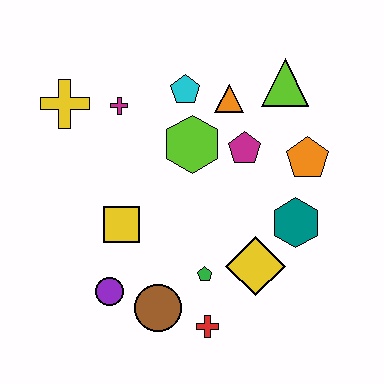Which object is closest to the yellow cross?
The magenta cross is closest to the yellow cross.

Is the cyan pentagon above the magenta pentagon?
Yes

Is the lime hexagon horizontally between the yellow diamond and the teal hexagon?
No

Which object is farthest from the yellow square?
The lime triangle is farthest from the yellow square.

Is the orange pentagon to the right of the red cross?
Yes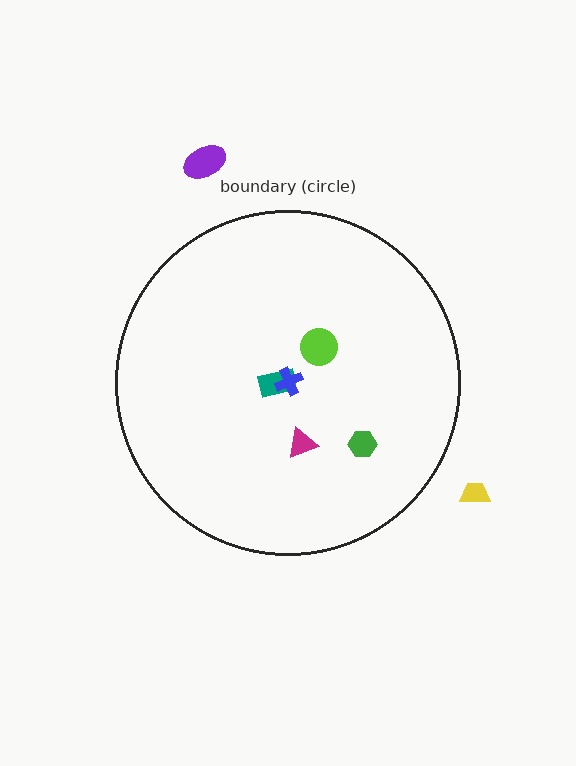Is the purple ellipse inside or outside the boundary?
Outside.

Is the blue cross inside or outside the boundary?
Inside.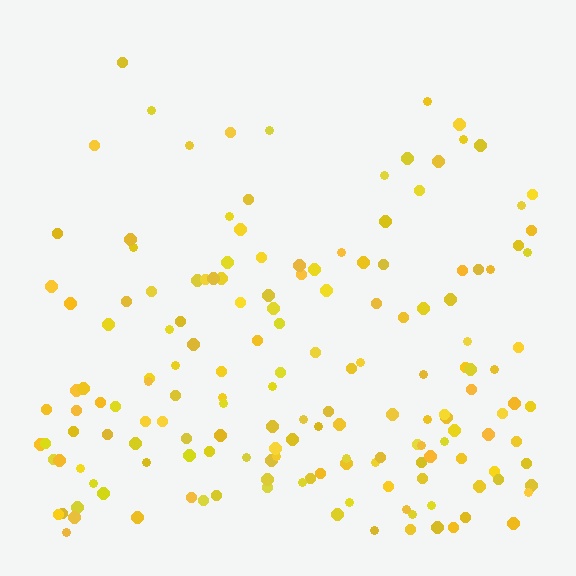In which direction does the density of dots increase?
From top to bottom, with the bottom side densest.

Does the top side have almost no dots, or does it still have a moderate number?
Still a moderate number, just noticeably fewer than the bottom.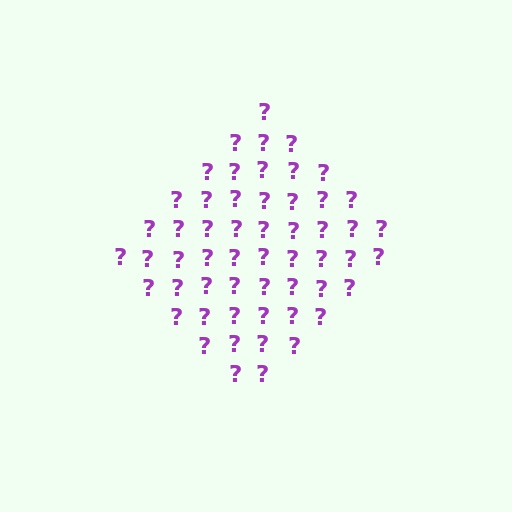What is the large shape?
The large shape is a diamond.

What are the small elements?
The small elements are question marks.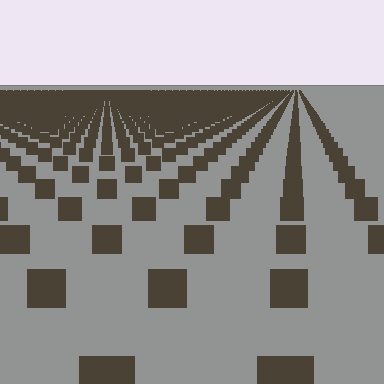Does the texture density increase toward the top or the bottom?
Density increases toward the top.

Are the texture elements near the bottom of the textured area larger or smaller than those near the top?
Larger. Near the bottom, elements are closer to the viewer and appear at a bigger on-screen size.